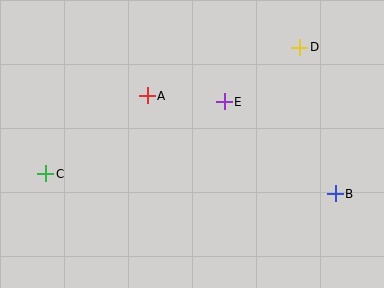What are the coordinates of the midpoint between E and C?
The midpoint between E and C is at (135, 138).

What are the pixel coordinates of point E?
Point E is at (224, 102).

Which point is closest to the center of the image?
Point E at (224, 102) is closest to the center.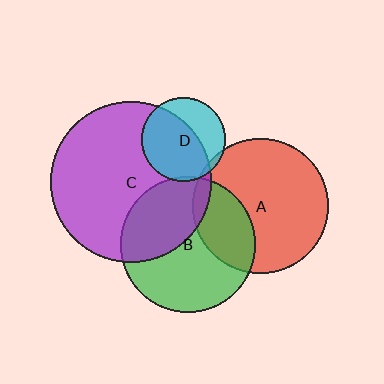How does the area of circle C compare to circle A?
Approximately 1.4 times.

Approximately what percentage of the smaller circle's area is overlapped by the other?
Approximately 5%.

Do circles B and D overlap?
Yes.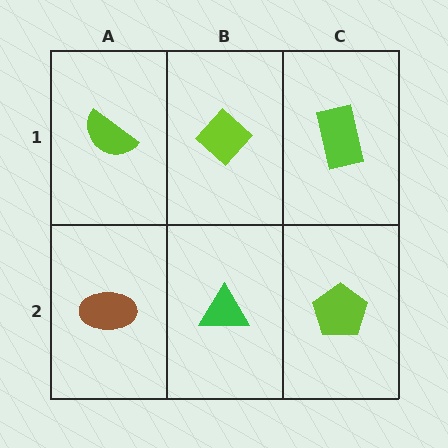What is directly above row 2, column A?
A lime semicircle.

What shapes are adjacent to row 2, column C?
A lime rectangle (row 1, column C), a green triangle (row 2, column B).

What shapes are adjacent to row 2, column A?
A lime semicircle (row 1, column A), a green triangle (row 2, column B).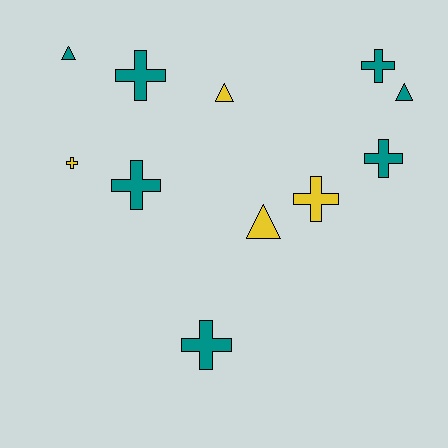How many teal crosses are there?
There are 5 teal crosses.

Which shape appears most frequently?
Cross, with 7 objects.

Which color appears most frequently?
Teal, with 7 objects.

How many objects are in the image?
There are 11 objects.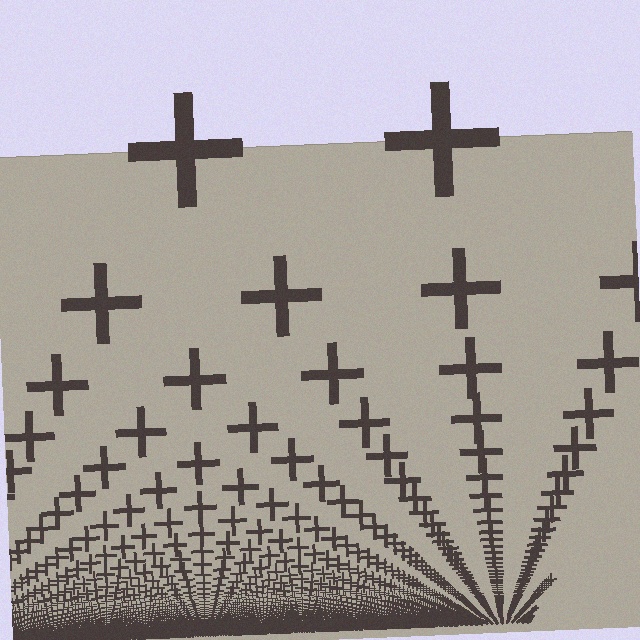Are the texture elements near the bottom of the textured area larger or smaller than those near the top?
Smaller. The gradient is inverted — elements near the bottom are smaller and denser.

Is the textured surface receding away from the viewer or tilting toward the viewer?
The surface appears to tilt toward the viewer. Texture elements get larger and sparser toward the top.